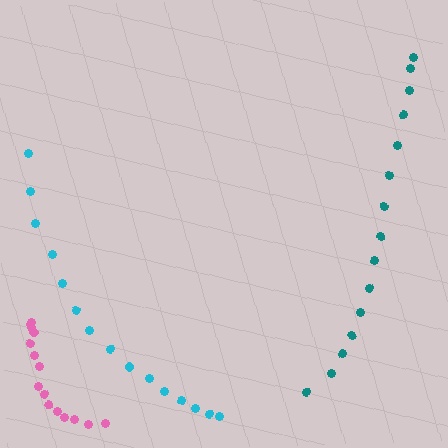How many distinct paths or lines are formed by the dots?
There are 3 distinct paths.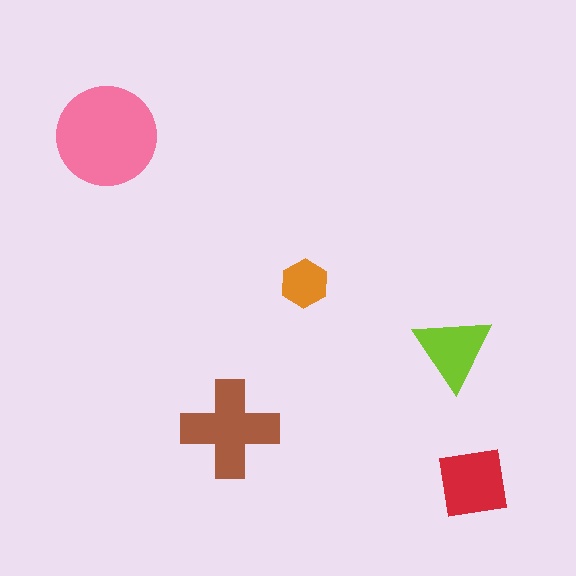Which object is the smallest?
The orange hexagon.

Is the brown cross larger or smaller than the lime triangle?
Larger.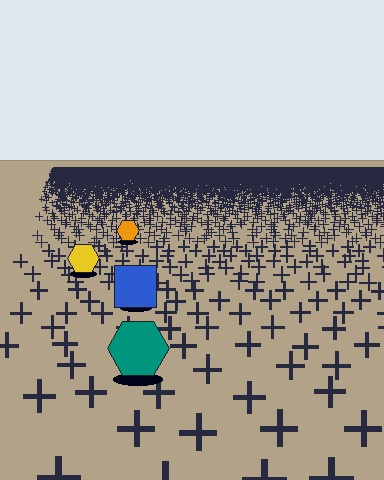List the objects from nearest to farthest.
From nearest to farthest: the teal hexagon, the blue square, the yellow hexagon, the orange hexagon.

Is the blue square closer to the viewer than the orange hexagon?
Yes. The blue square is closer — you can tell from the texture gradient: the ground texture is coarser near it.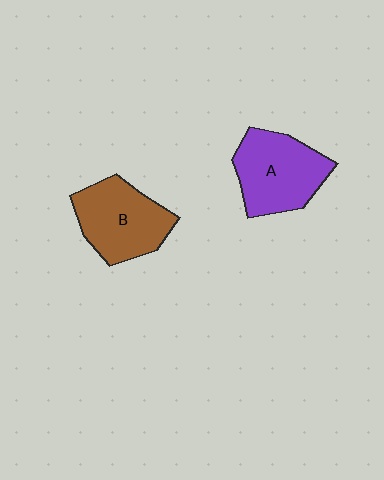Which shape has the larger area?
Shape A (purple).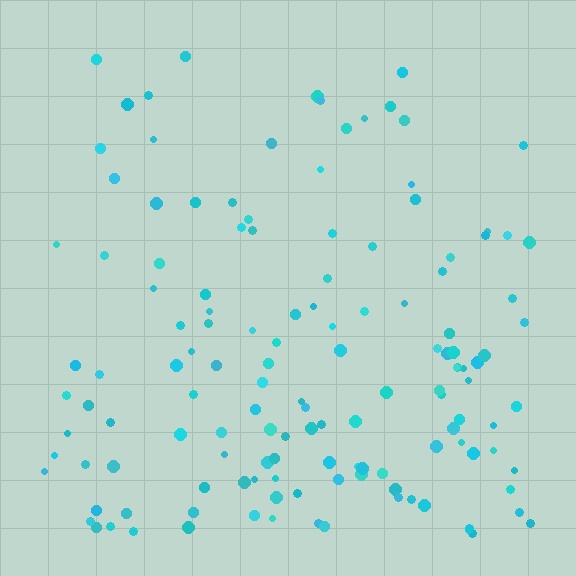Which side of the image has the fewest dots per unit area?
The top.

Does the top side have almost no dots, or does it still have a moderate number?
Still a moderate number, just noticeably fewer than the bottom.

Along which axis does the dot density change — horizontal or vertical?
Vertical.